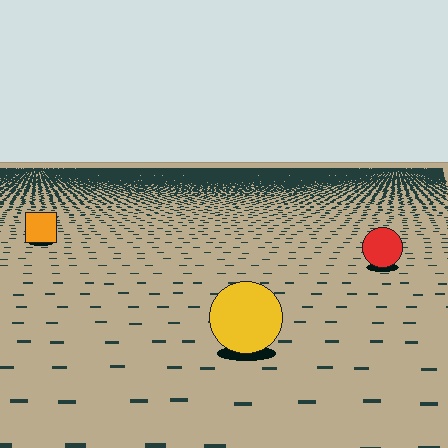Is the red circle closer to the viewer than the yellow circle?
No. The yellow circle is closer — you can tell from the texture gradient: the ground texture is coarser near it.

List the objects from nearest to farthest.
From nearest to farthest: the yellow circle, the red circle, the orange square.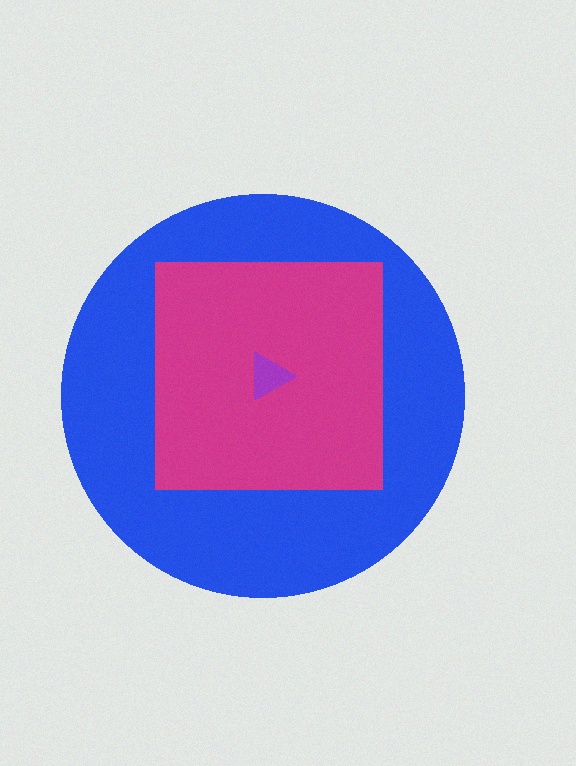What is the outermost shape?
The blue circle.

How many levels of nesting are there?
3.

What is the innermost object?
The purple triangle.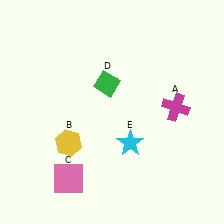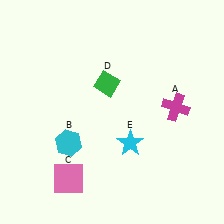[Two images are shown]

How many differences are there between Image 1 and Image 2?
There is 1 difference between the two images.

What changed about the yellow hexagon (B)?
In Image 1, B is yellow. In Image 2, it changed to cyan.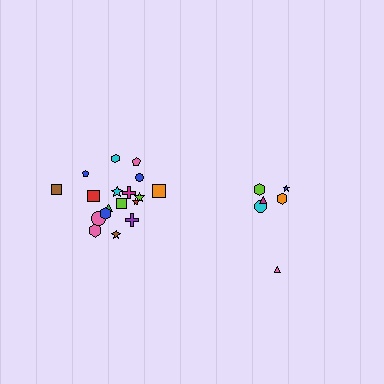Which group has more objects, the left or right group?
The left group.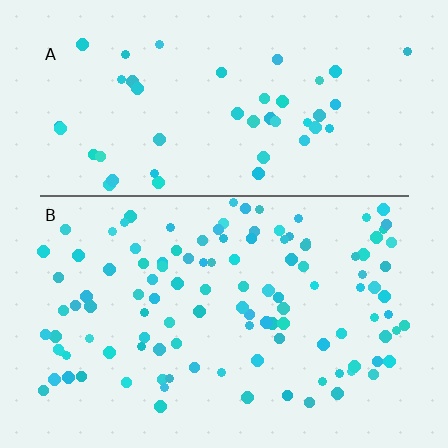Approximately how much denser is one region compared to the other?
Approximately 2.4× — region B over region A.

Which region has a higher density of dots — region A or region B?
B (the bottom).